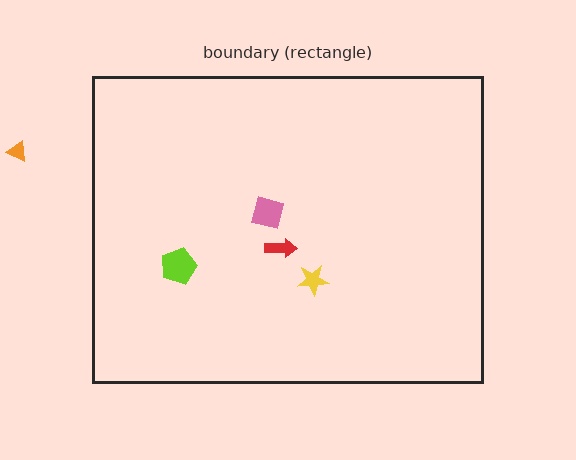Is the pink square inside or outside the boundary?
Inside.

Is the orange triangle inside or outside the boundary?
Outside.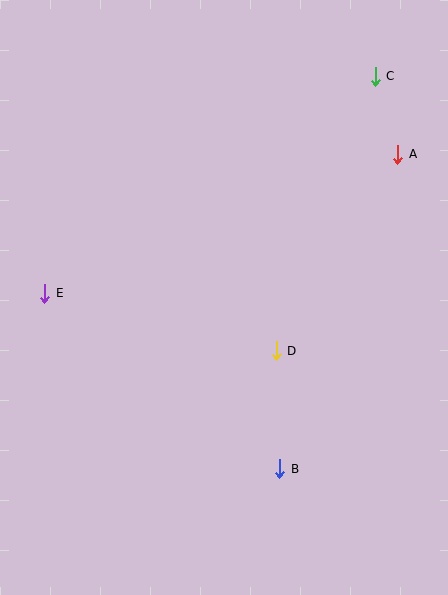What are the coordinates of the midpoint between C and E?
The midpoint between C and E is at (210, 185).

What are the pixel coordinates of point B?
Point B is at (280, 469).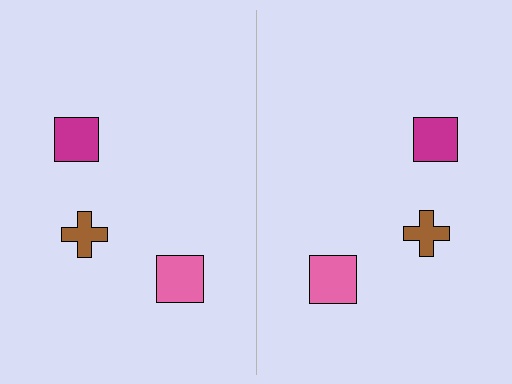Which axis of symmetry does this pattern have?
The pattern has a vertical axis of symmetry running through the center of the image.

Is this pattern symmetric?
Yes, this pattern has bilateral (reflection) symmetry.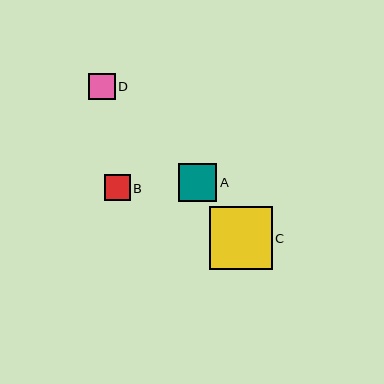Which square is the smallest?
Square B is the smallest with a size of approximately 26 pixels.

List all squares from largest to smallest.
From largest to smallest: C, A, D, B.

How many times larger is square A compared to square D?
Square A is approximately 1.4 times the size of square D.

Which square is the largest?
Square C is the largest with a size of approximately 63 pixels.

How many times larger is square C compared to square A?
Square C is approximately 1.7 times the size of square A.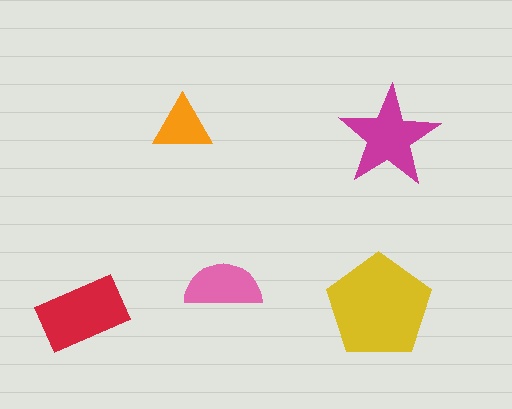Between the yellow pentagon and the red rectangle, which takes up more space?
The yellow pentagon.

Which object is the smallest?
The orange triangle.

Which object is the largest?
The yellow pentagon.